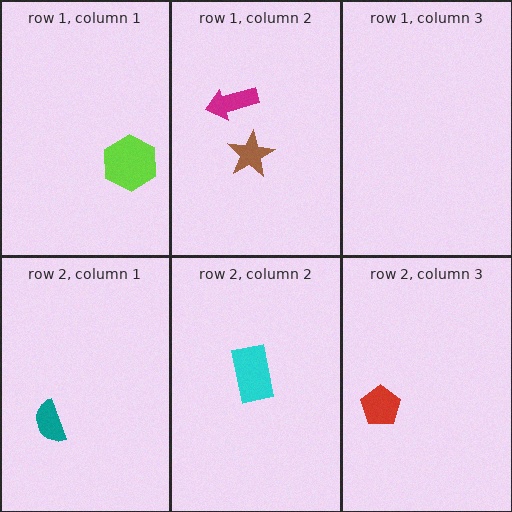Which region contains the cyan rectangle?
The row 2, column 2 region.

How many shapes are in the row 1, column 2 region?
2.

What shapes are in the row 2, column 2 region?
The cyan rectangle.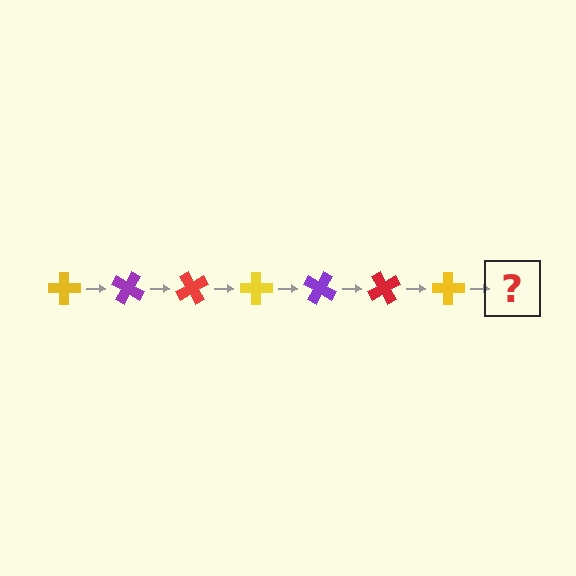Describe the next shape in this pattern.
It should be a purple cross, rotated 210 degrees from the start.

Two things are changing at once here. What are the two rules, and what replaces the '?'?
The two rules are that it rotates 30 degrees each step and the color cycles through yellow, purple, and red. The '?' should be a purple cross, rotated 210 degrees from the start.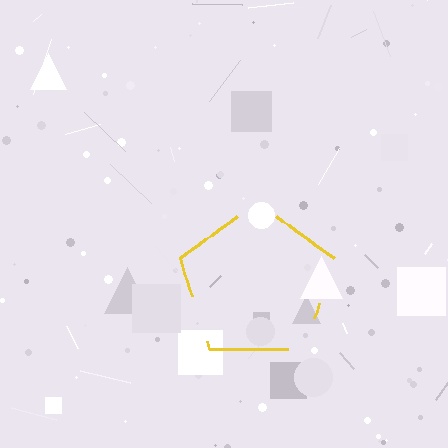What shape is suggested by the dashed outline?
The dashed outline suggests a pentagon.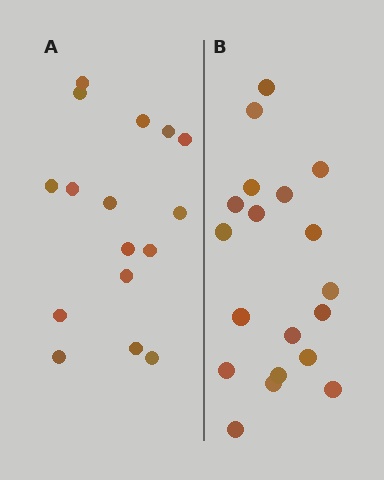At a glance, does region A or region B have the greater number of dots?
Region B (the right region) has more dots.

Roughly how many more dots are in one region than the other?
Region B has just a few more — roughly 2 or 3 more dots than region A.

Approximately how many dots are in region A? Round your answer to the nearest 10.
About 20 dots. (The exact count is 16, which rounds to 20.)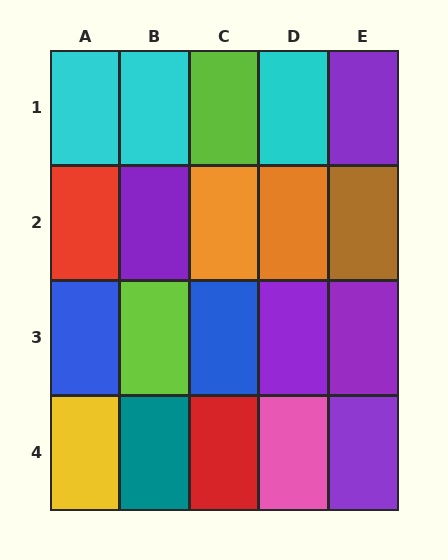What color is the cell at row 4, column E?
Purple.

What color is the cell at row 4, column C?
Red.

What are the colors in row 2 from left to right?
Red, purple, orange, orange, brown.